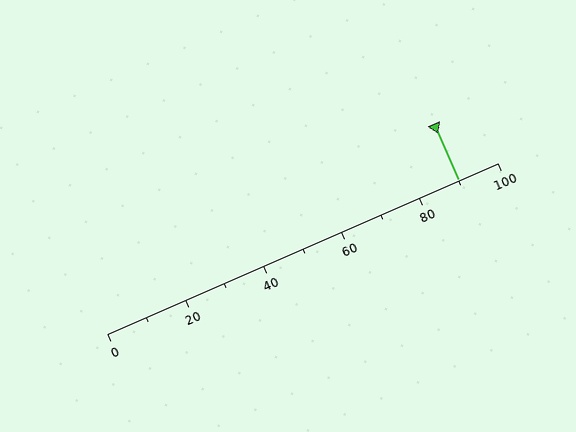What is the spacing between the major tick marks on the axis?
The major ticks are spaced 20 apart.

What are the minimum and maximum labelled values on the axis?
The axis runs from 0 to 100.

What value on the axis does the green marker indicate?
The marker indicates approximately 90.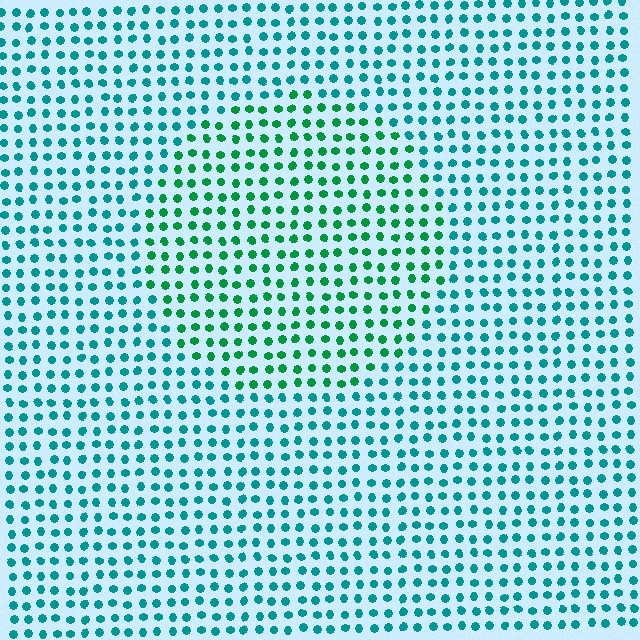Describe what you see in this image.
The image is filled with small teal elements in a uniform arrangement. A circle-shaped region is visible where the elements are tinted to a slightly different hue, forming a subtle color boundary.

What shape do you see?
I see a circle.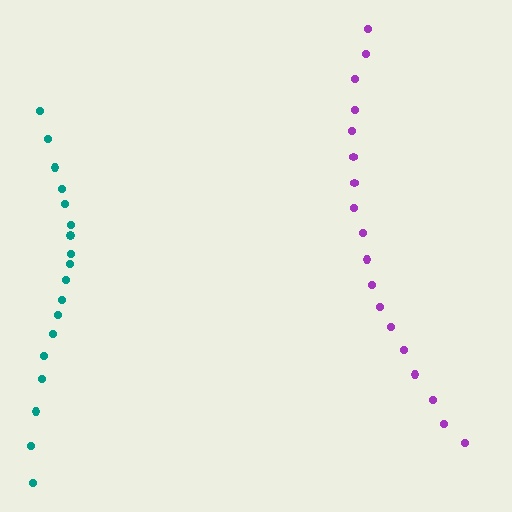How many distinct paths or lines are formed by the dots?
There are 2 distinct paths.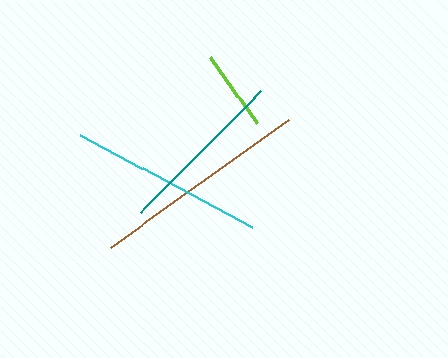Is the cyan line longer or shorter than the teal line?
The cyan line is longer than the teal line.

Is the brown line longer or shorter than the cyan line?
The brown line is longer than the cyan line.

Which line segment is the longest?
The brown line is the longest at approximately 219 pixels.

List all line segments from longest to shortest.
From longest to shortest: brown, cyan, teal, lime.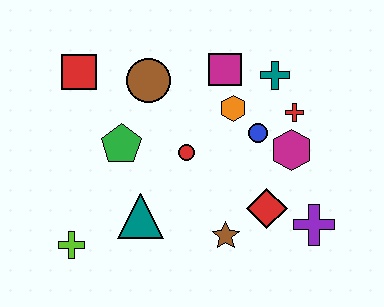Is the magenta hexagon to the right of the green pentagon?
Yes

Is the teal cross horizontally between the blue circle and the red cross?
Yes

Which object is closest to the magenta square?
The orange hexagon is closest to the magenta square.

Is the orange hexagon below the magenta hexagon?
No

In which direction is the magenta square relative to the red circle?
The magenta square is above the red circle.